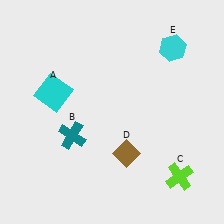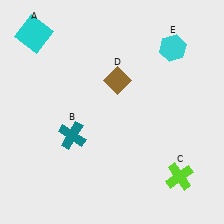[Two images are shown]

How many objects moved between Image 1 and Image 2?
2 objects moved between the two images.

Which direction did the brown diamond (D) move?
The brown diamond (D) moved up.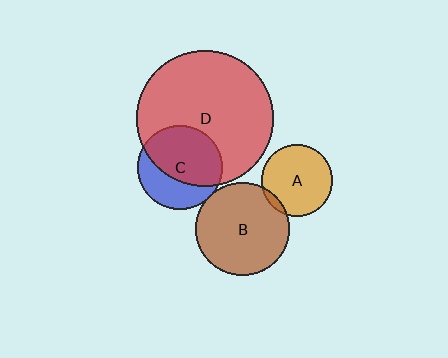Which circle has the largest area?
Circle D (red).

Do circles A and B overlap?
Yes.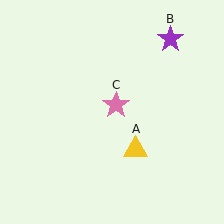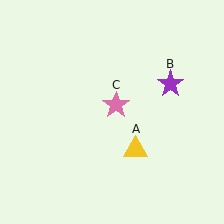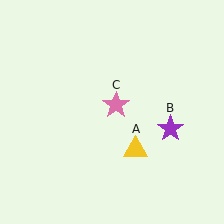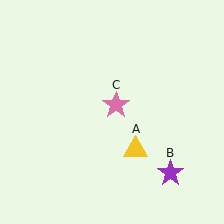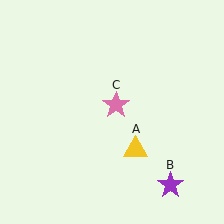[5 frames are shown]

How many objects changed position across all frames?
1 object changed position: purple star (object B).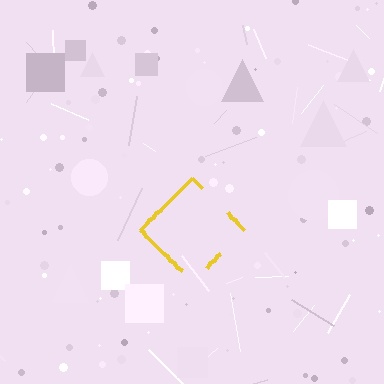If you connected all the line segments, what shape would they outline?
They would outline a diamond.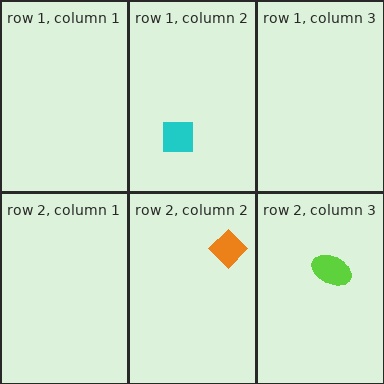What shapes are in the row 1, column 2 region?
The cyan square.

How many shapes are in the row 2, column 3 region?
1.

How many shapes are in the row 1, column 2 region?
1.